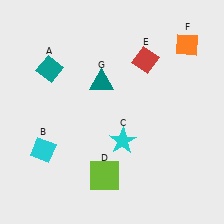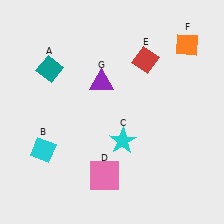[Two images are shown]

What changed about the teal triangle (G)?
In Image 1, G is teal. In Image 2, it changed to purple.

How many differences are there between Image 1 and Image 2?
There are 2 differences between the two images.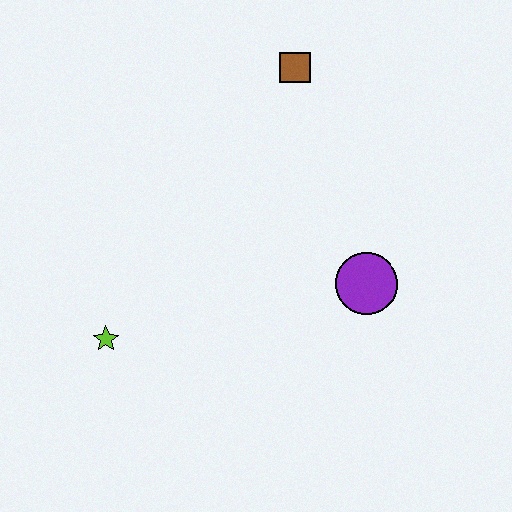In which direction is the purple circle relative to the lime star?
The purple circle is to the right of the lime star.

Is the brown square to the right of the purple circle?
No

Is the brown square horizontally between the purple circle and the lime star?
Yes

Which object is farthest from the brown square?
The lime star is farthest from the brown square.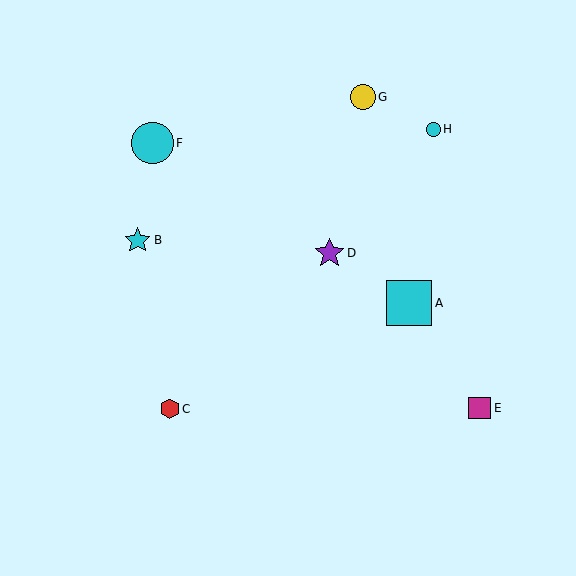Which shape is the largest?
The cyan square (labeled A) is the largest.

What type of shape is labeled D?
Shape D is a purple star.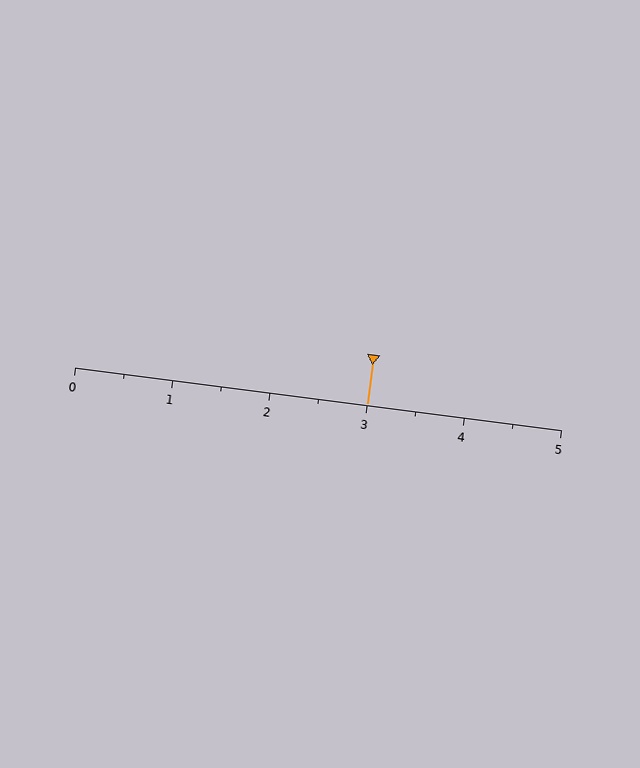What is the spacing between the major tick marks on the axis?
The major ticks are spaced 1 apart.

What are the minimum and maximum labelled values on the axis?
The axis runs from 0 to 5.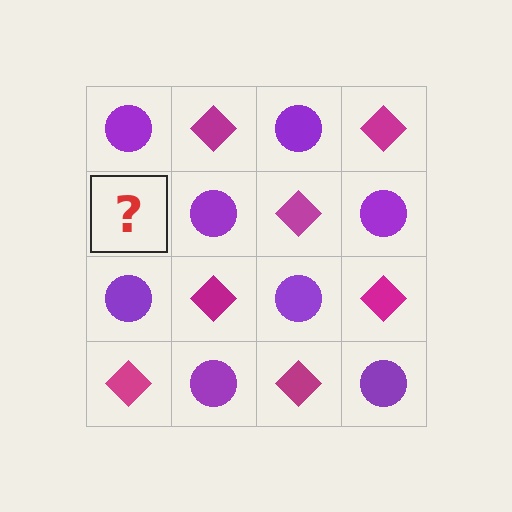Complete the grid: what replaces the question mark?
The question mark should be replaced with a magenta diamond.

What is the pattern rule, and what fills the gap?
The rule is that it alternates purple circle and magenta diamond in a checkerboard pattern. The gap should be filled with a magenta diamond.